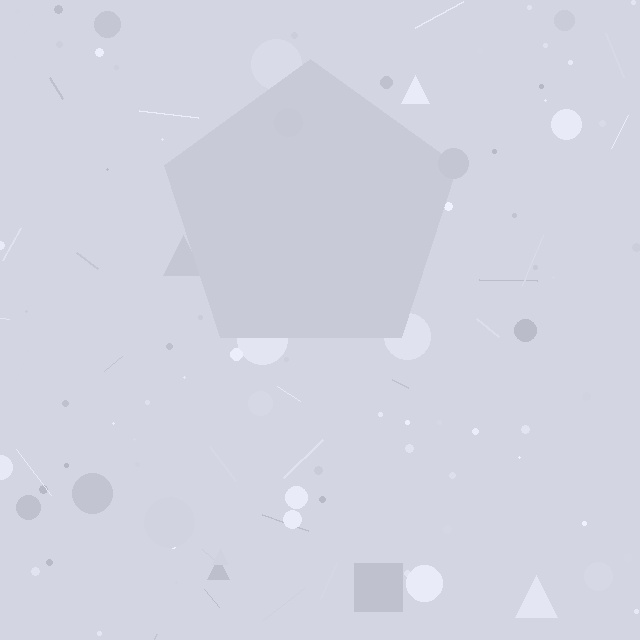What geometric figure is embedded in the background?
A pentagon is embedded in the background.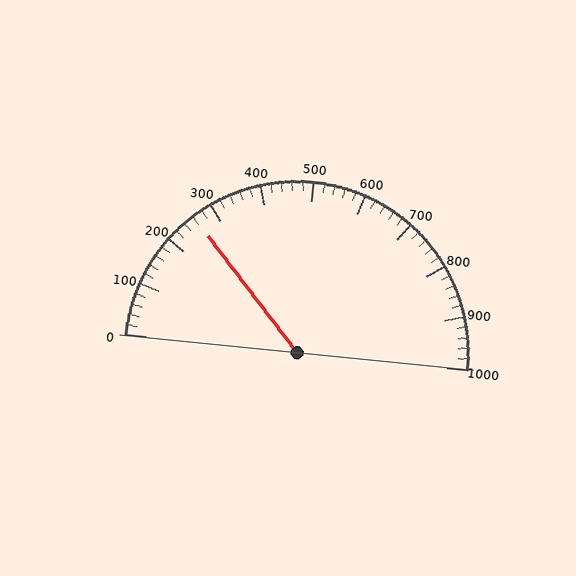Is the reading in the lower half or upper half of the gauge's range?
The reading is in the lower half of the range (0 to 1000).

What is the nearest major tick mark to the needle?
The nearest major tick mark is 300.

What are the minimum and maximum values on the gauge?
The gauge ranges from 0 to 1000.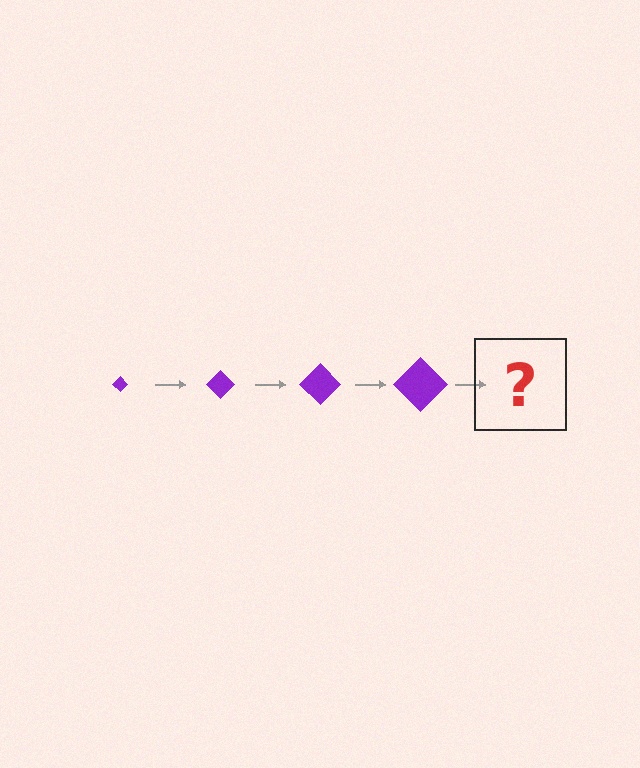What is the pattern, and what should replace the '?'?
The pattern is that the diamond gets progressively larger each step. The '?' should be a purple diamond, larger than the previous one.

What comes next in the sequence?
The next element should be a purple diamond, larger than the previous one.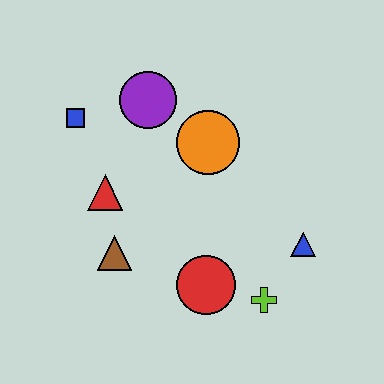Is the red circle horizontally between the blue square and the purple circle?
No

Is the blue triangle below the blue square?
Yes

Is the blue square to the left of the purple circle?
Yes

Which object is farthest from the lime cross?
The blue square is farthest from the lime cross.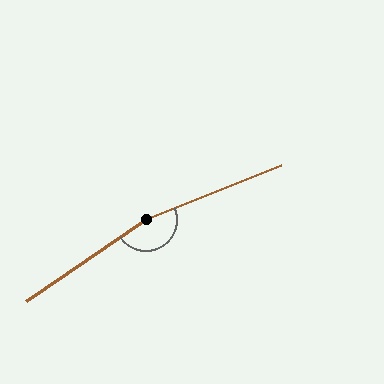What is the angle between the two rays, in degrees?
Approximately 167 degrees.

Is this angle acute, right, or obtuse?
It is obtuse.